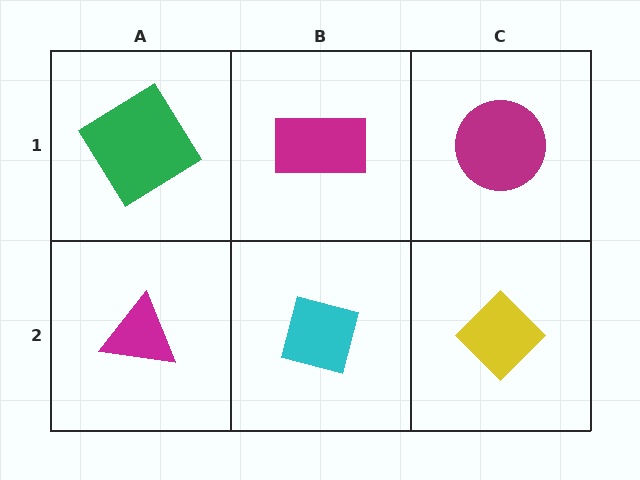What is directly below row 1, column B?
A cyan square.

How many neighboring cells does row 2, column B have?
3.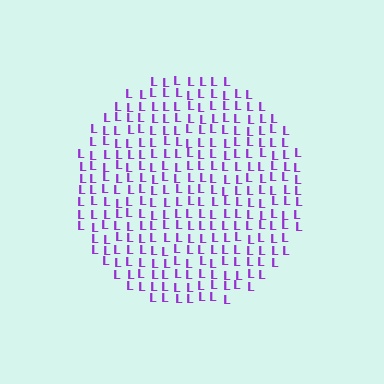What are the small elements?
The small elements are letter L's.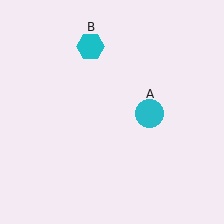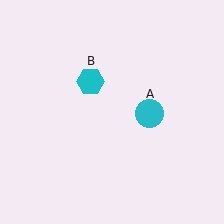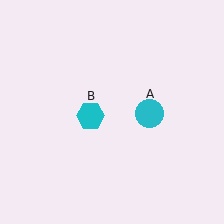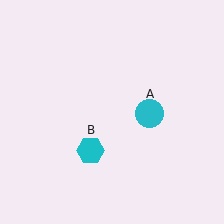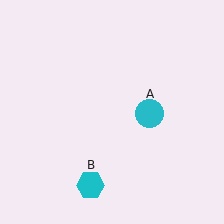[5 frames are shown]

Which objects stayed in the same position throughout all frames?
Cyan circle (object A) remained stationary.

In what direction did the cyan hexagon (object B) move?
The cyan hexagon (object B) moved down.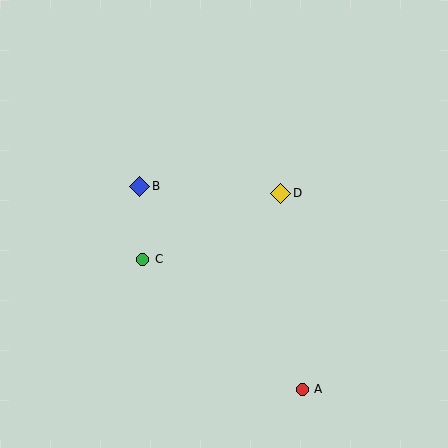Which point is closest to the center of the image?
Point D at (281, 193) is closest to the center.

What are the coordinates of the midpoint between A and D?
The midpoint between A and D is at (292, 291).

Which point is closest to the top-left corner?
Point B is closest to the top-left corner.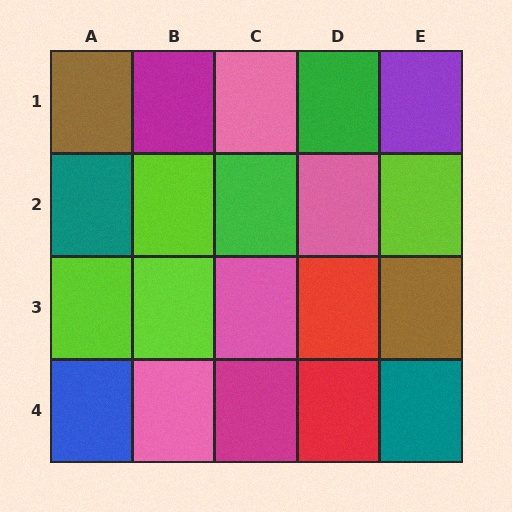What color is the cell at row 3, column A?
Lime.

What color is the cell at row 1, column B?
Magenta.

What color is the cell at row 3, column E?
Brown.